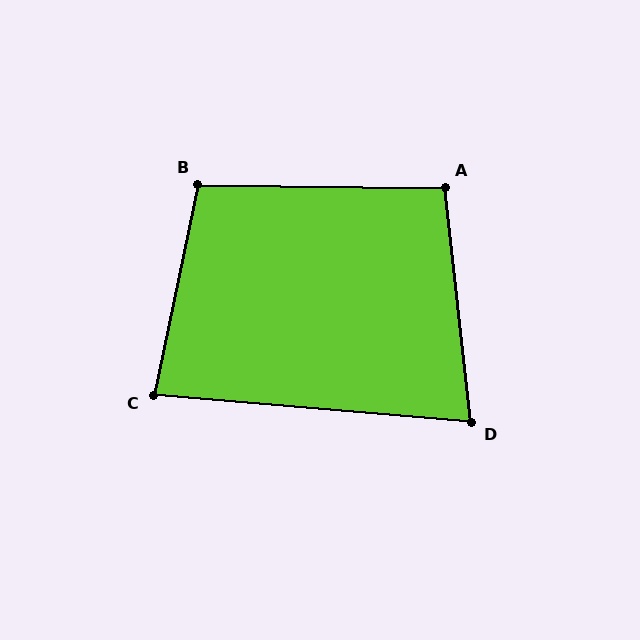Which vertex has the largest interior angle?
B, at approximately 101 degrees.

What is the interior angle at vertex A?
Approximately 97 degrees (obtuse).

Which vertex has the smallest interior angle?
D, at approximately 79 degrees.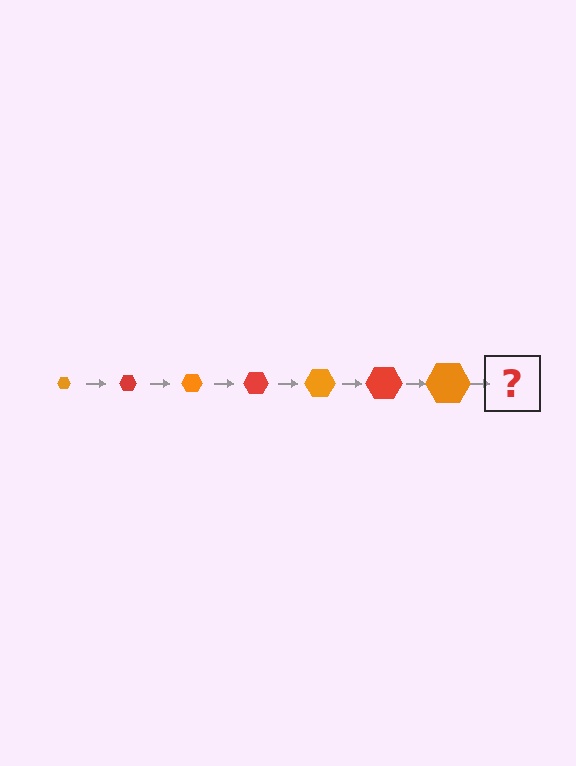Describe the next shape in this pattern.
It should be a red hexagon, larger than the previous one.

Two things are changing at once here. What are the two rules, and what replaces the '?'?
The two rules are that the hexagon grows larger each step and the color cycles through orange and red. The '?' should be a red hexagon, larger than the previous one.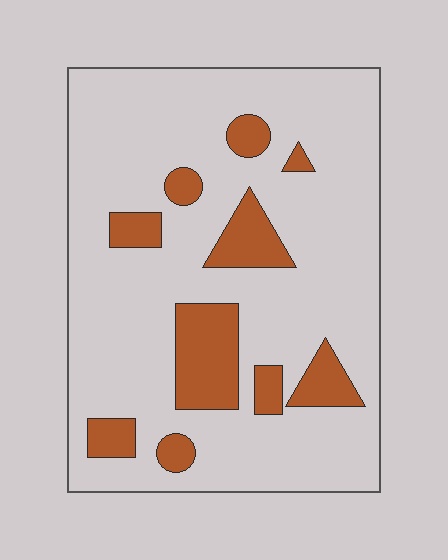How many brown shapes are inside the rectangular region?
10.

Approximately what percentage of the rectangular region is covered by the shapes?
Approximately 20%.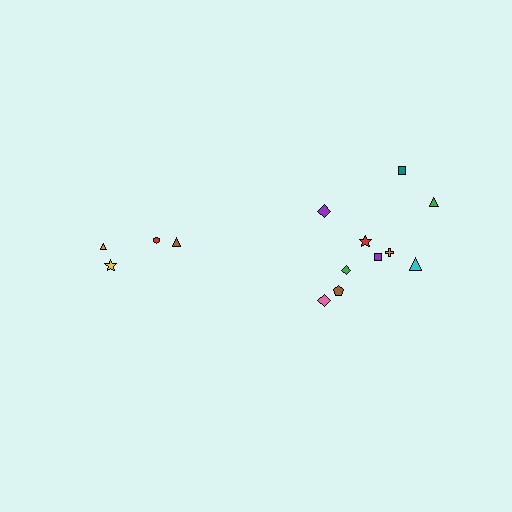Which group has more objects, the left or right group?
The right group.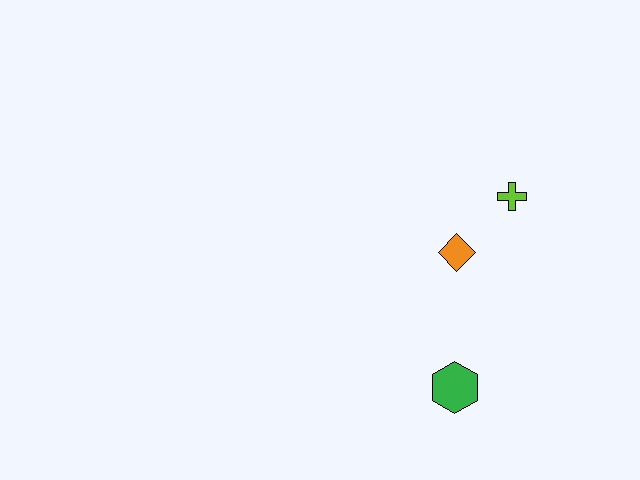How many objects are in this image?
There are 3 objects.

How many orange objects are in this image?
There is 1 orange object.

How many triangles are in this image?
There are no triangles.